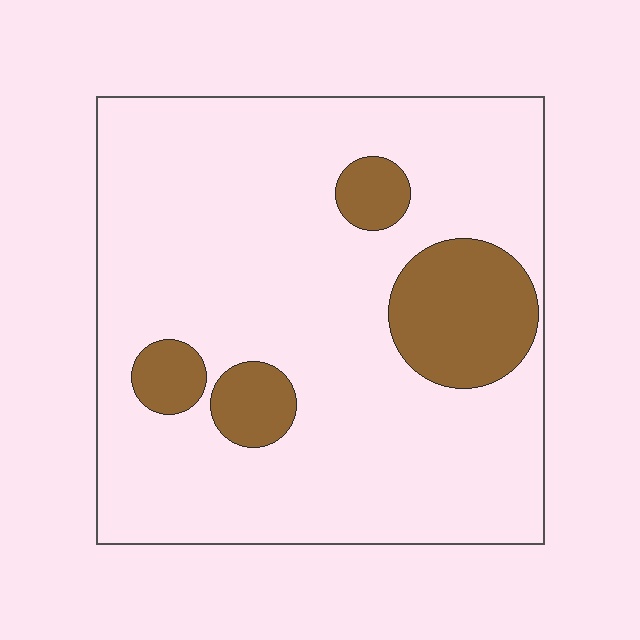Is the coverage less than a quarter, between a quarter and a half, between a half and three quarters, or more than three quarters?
Less than a quarter.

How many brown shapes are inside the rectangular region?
4.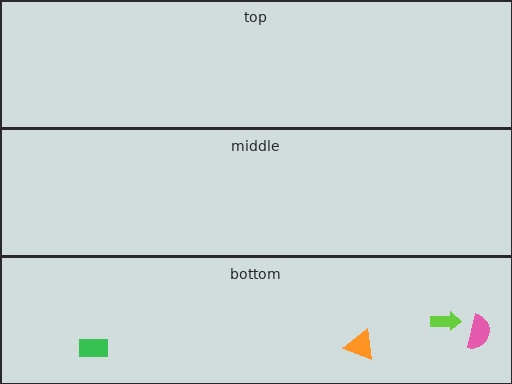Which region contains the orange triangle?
The bottom region.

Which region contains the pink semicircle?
The bottom region.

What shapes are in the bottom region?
The lime arrow, the pink semicircle, the green rectangle, the orange triangle.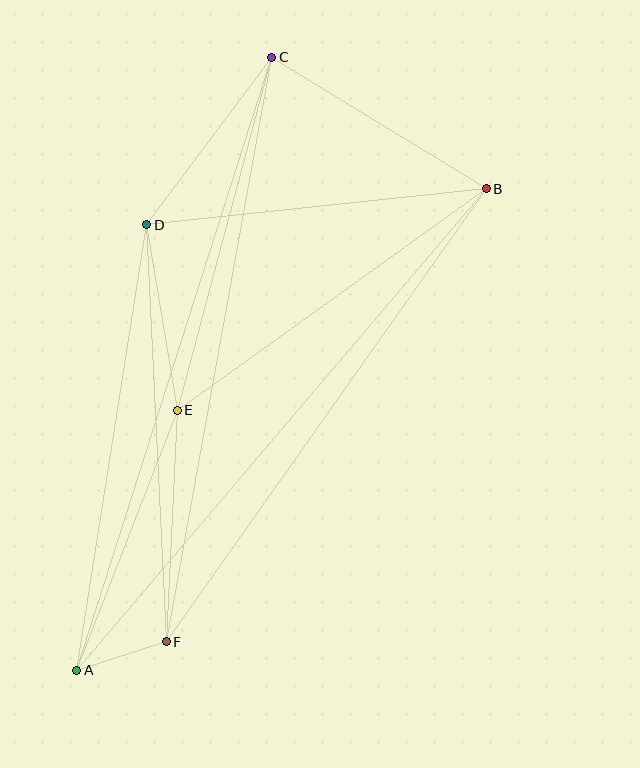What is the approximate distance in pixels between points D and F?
The distance between D and F is approximately 418 pixels.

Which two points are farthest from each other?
Points A and C are farthest from each other.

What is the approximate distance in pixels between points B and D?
The distance between B and D is approximately 341 pixels.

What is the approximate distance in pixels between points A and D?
The distance between A and D is approximately 451 pixels.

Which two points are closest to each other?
Points A and F are closest to each other.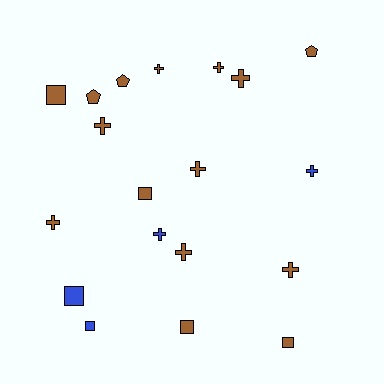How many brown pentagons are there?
There are 3 brown pentagons.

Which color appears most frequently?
Brown, with 15 objects.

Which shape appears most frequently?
Cross, with 10 objects.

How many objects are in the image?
There are 19 objects.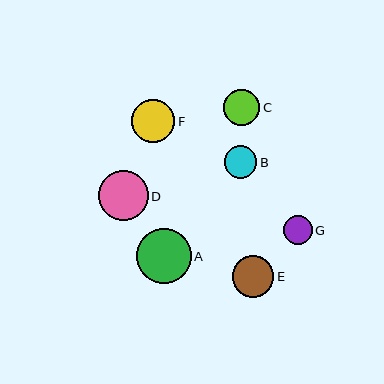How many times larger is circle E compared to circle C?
Circle E is approximately 1.1 times the size of circle C.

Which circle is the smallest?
Circle G is the smallest with a size of approximately 29 pixels.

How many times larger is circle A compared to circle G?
Circle A is approximately 1.9 times the size of circle G.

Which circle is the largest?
Circle A is the largest with a size of approximately 54 pixels.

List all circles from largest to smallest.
From largest to smallest: A, D, F, E, C, B, G.